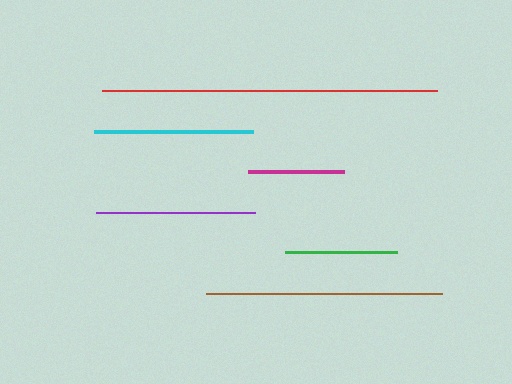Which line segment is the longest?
The red line is the longest at approximately 336 pixels.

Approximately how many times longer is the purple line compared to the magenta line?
The purple line is approximately 1.6 times the length of the magenta line.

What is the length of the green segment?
The green segment is approximately 112 pixels long.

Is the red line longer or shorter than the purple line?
The red line is longer than the purple line.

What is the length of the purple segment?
The purple segment is approximately 158 pixels long.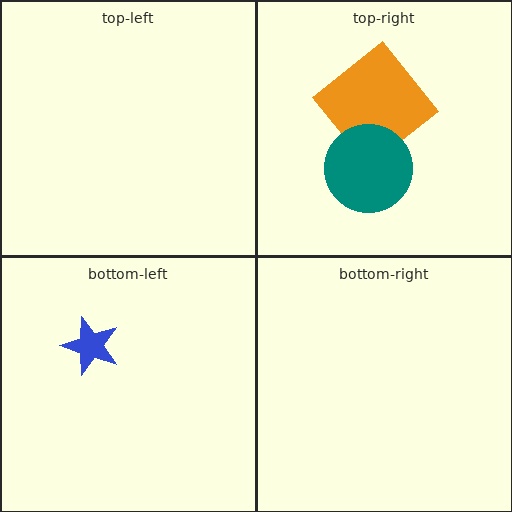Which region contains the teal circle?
The top-right region.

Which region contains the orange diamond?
The top-right region.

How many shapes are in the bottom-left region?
1.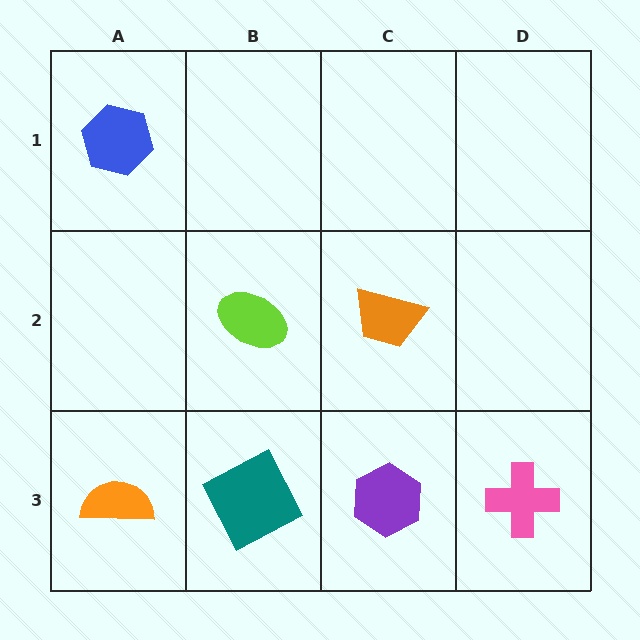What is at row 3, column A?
An orange semicircle.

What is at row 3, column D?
A pink cross.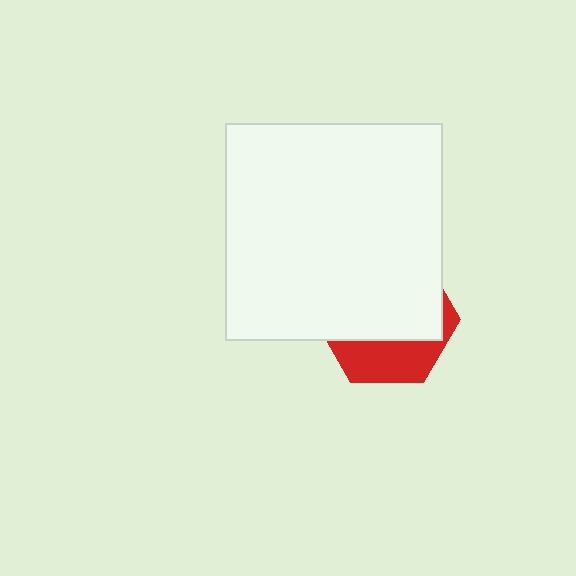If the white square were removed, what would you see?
You would see the complete red hexagon.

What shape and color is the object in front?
The object in front is a white square.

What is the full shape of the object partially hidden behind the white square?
The partially hidden object is a red hexagon.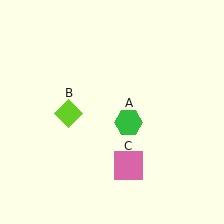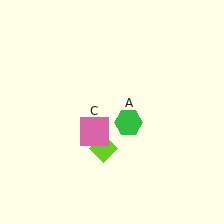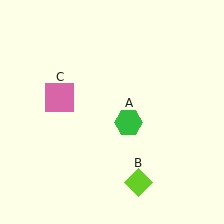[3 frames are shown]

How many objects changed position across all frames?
2 objects changed position: lime diamond (object B), pink square (object C).